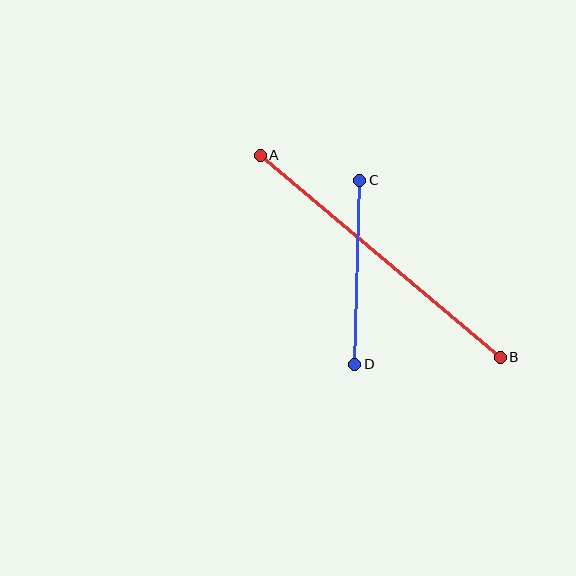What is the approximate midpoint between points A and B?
The midpoint is at approximately (380, 256) pixels.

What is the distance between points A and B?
The distance is approximately 314 pixels.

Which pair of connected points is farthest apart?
Points A and B are farthest apart.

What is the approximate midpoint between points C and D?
The midpoint is at approximately (357, 272) pixels.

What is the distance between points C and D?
The distance is approximately 184 pixels.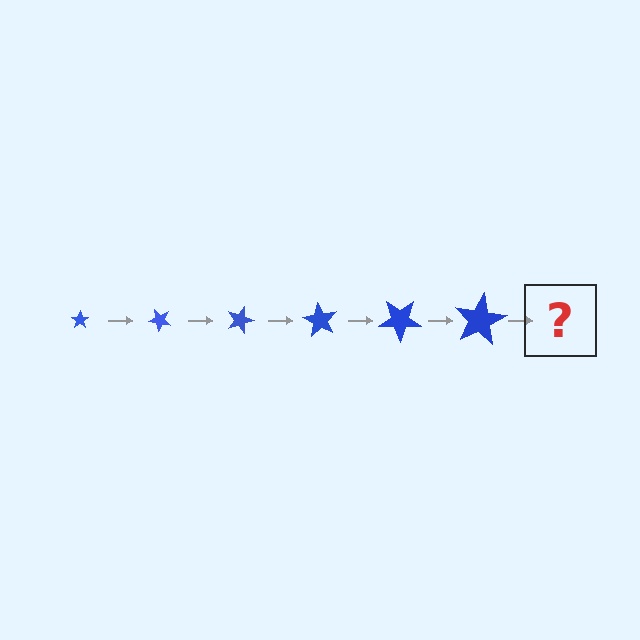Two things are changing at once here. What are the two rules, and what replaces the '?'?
The two rules are that the star grows larger each step and it rotates 45 degrees each step. The '?' should be a star, larger than the previous one and rotated 270 degrees from the start.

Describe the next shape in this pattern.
It should be a star, larger than the previous one and rotated 270 degrees from the start.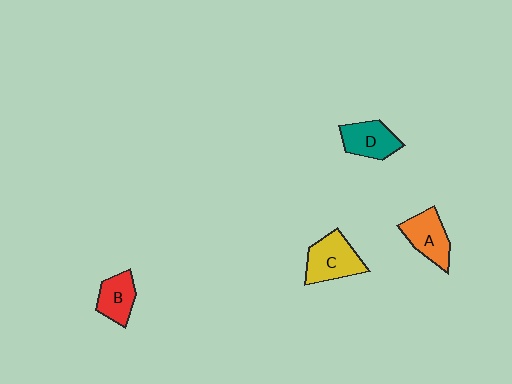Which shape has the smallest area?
Shape B (red).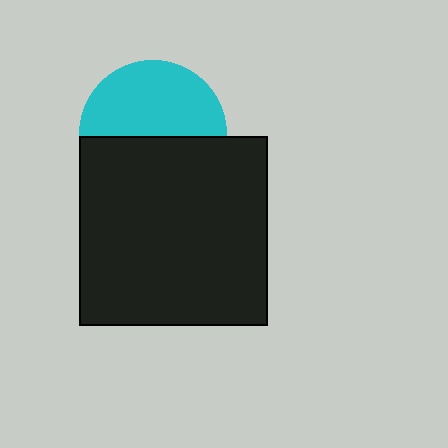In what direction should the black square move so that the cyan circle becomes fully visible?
The black square should move down. That is the shortest direction to clear the overlap and leave the cyan circle fully visible.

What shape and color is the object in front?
The object in front is a black square.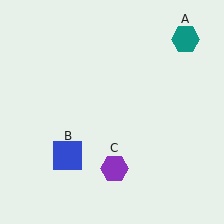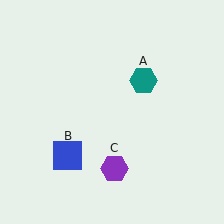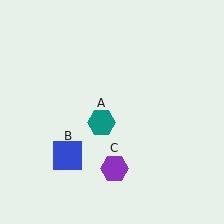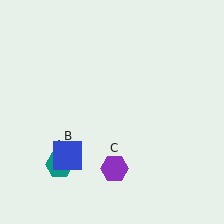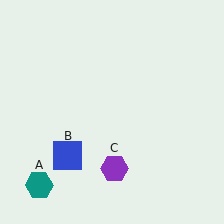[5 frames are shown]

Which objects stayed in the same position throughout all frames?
Blue square (object B) and purple hexagon (object C) remained stationary.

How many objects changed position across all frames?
1 object changed position: teal hexagon (object A).